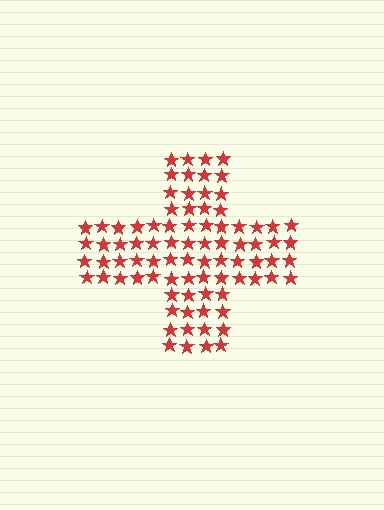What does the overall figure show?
The overall figure shows a cross.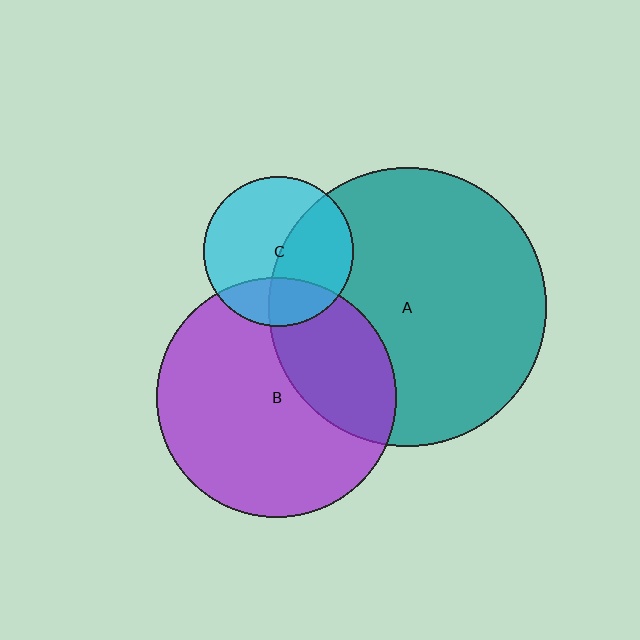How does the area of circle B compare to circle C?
Approximately 2.5 times.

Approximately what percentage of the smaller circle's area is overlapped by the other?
Approximately 25%.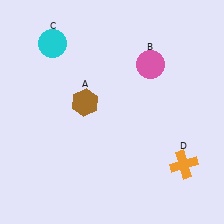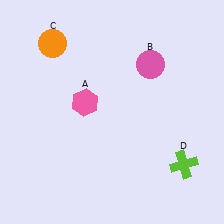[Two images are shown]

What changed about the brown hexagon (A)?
In Image 1, A is brown. In Image 2, it changed to pink.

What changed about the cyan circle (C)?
In Image 1, C is cyan. In Image 2, it changed to orange.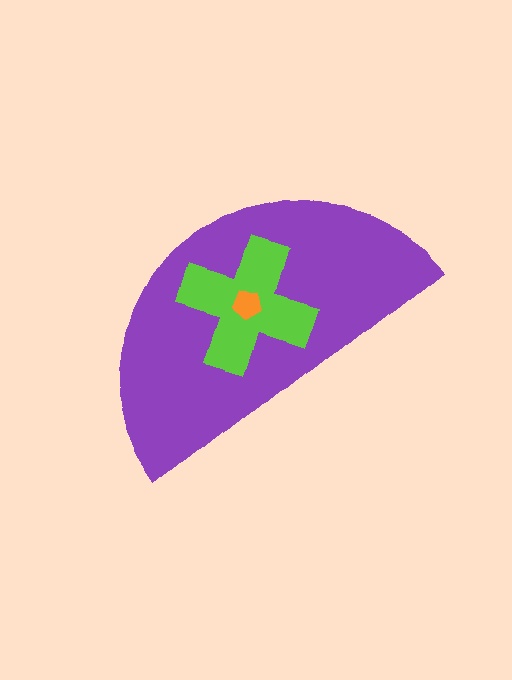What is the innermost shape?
The orange pentagon.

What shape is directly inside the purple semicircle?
The lime cross.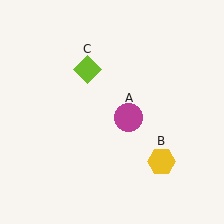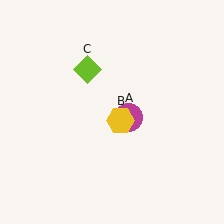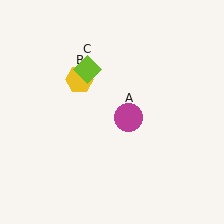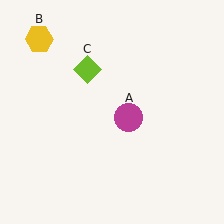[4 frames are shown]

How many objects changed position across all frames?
1 object changed position: yellow hexagon (object B).